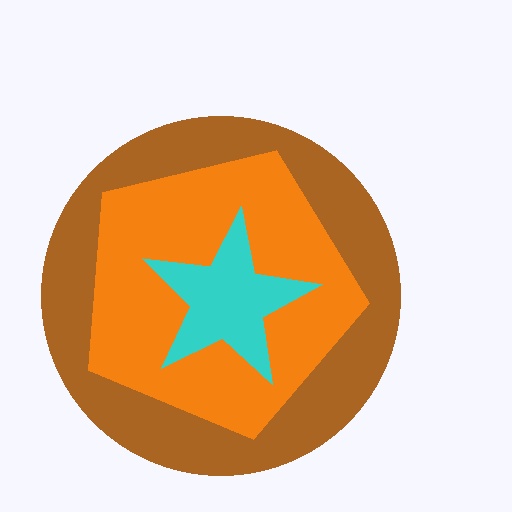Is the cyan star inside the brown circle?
Yes.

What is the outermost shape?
The brown circle.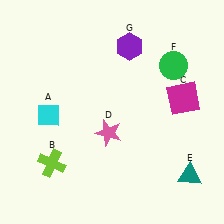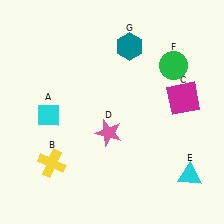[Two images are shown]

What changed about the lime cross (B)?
In Image 1, B is lime. In Image 2, it changed to yellow.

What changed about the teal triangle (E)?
In Image 1, E is teal. In Image 2, it changed to cyan.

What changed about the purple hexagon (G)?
In Image 1, G is purple. In Image 2, it changed to teal.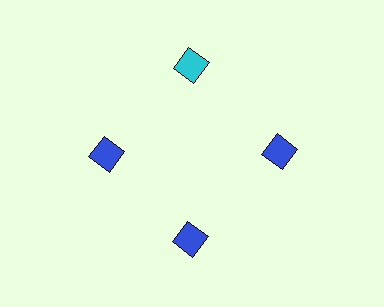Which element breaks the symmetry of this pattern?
The cyan diamond at roughly the 12 o'clock position breaks the symmetry. All other shapes are blue diamonds.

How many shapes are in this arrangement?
There are 4 shapes arranged in a ring pattern.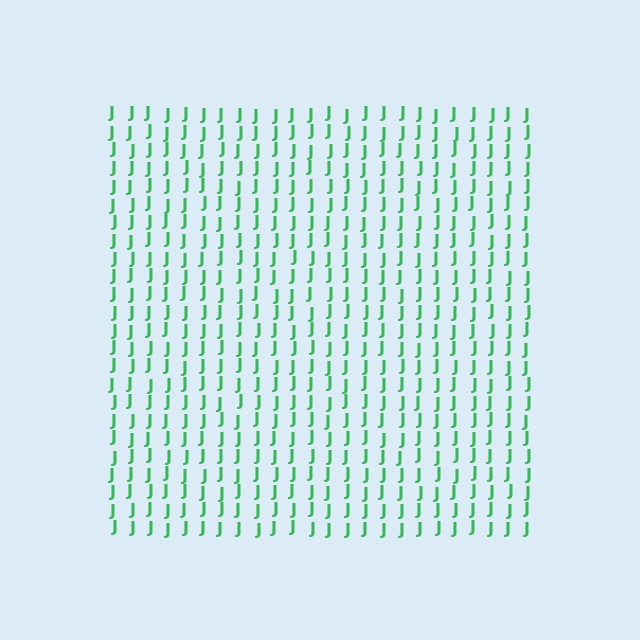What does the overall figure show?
The overall figure shows a square.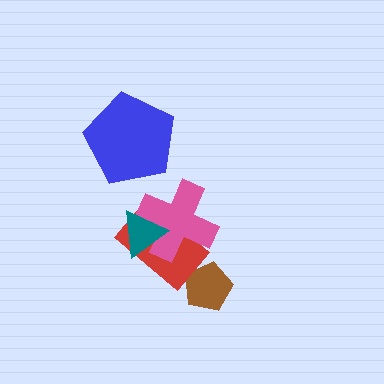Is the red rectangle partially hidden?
Yes, it is partially covered by another shape.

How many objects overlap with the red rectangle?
2 objects overlap with the red rectangle.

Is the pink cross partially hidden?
Yes, it is partially covered by another shape.